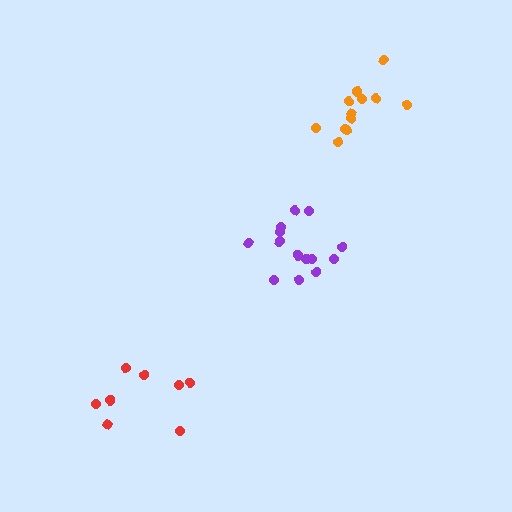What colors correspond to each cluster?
The clusters are colored: purple, orange, red.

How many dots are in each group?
Group 1: 14 dots, Group 2: 12 dots, Group 3: 8 dots (34 total).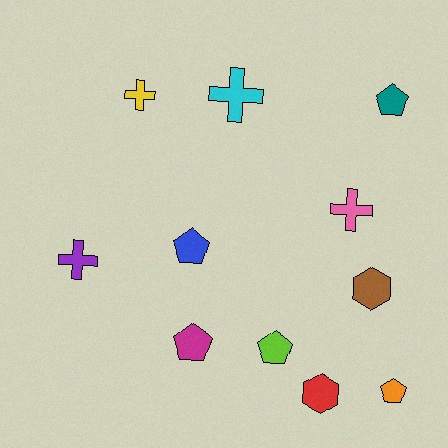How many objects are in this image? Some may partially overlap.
There are 11 objects.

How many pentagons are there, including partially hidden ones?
There are 5 pentagons.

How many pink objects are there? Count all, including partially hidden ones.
There is 1 pink object.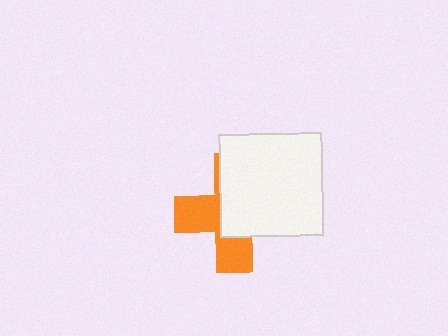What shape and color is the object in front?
The object in front is a white square.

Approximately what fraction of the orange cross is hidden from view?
Roughly 56% of the orange cross is hidden behind the white square.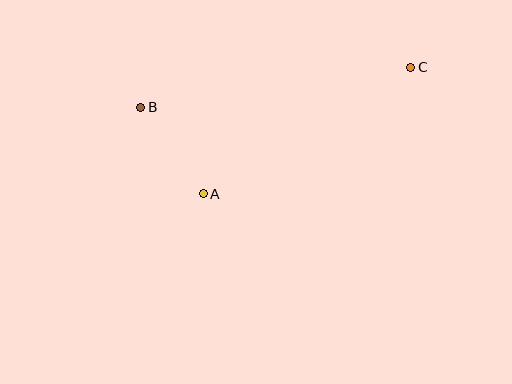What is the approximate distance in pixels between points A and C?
The distance between A and C is approximately 243 pixels.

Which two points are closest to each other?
Points A and B are closest to each other.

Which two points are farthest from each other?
Points B and C are farthest from each other.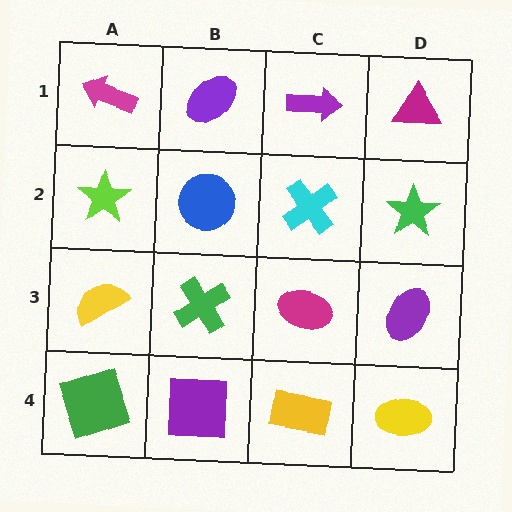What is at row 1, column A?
A magenta arrow.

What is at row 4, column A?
A green square.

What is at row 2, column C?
A cyan cross.